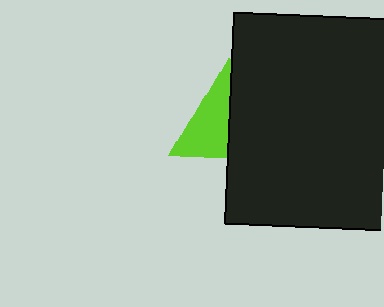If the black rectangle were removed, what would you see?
You would see the complete lime triangle.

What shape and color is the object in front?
The object in front is a black rectangle.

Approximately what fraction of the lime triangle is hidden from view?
Roughly 47% of the lime triangle is hidden behind the black rectangle.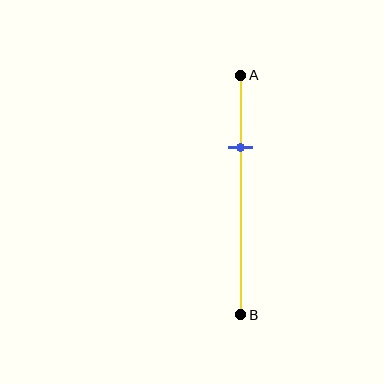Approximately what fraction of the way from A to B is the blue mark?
The blue mark is approximately 30% of the way from A to B.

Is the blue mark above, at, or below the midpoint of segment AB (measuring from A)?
The blue mark is above the midpoint of segment AB.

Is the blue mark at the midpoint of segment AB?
No, the mark is at about 30% from A, not at the 50% midpoint.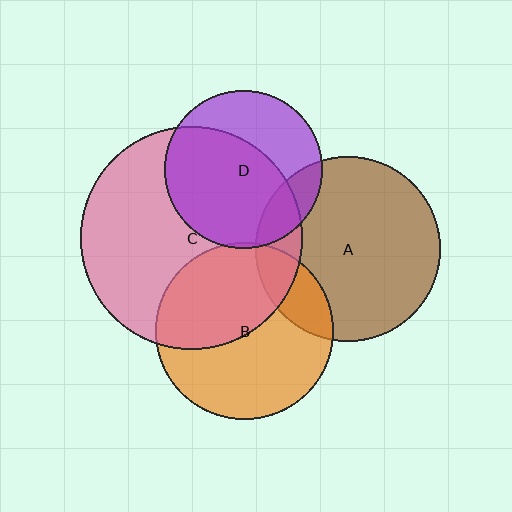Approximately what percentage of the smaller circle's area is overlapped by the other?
Approximately 45%.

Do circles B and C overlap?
Yes.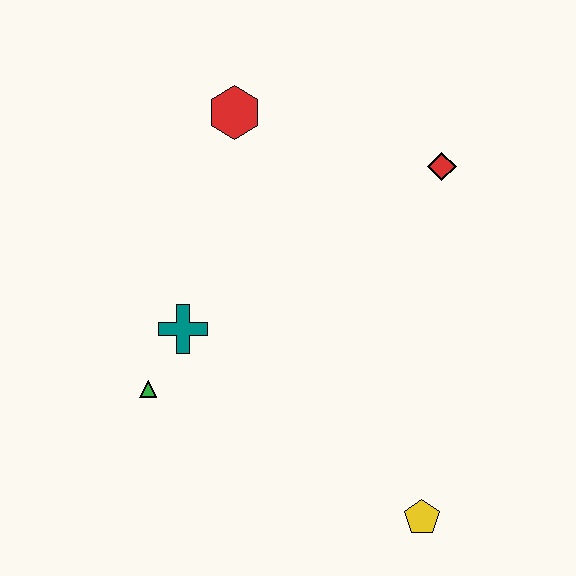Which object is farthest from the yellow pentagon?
The red hexagon is farthest from the yellow pentagon.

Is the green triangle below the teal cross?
Yes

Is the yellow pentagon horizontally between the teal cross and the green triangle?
No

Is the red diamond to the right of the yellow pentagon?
Yes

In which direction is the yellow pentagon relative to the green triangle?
The yellow pentagon is to the right of the green triangle.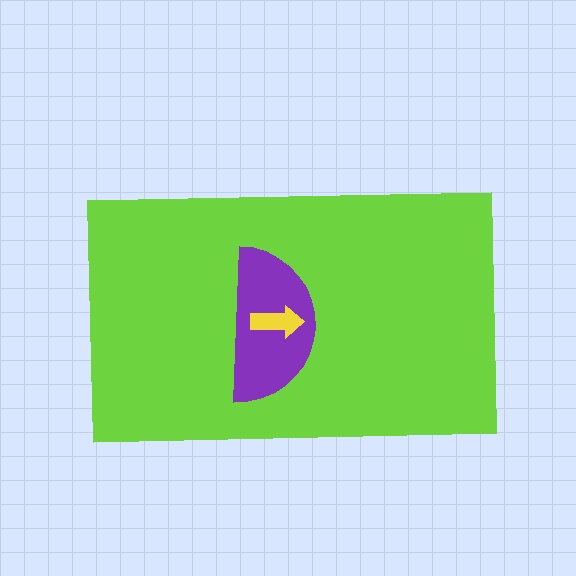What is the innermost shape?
The yellow arrow.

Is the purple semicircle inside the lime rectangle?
Yes.